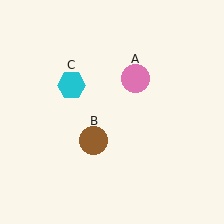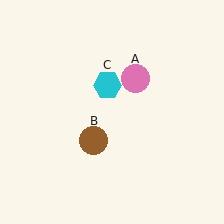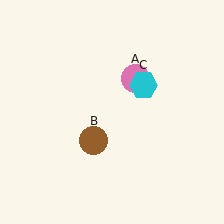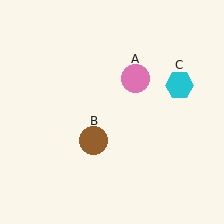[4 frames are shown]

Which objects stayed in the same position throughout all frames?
Pink circle (object A) and brown circle (object B) remained stationary.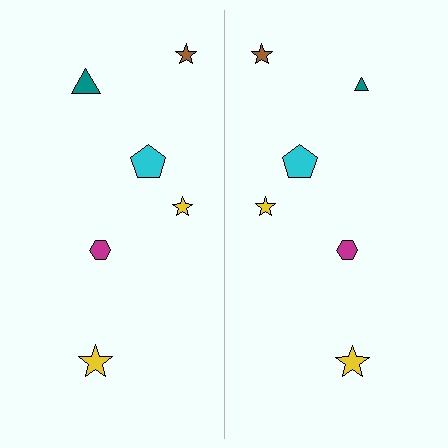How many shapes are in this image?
There are 12 shapes in this image.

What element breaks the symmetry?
The teal triangle on the right side has a different size than its mirror counterpart.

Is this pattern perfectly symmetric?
No, the pattern is not perfectly symmetric. The teal triangle on the right side has a different size than its mirror counterpart.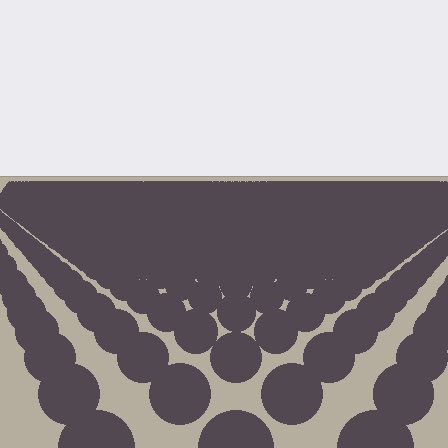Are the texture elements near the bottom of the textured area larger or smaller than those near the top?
Larger. Near the bottom, elements are closer to the viewer and appear at a bigger on-screen size.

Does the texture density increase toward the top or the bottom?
Density increases toward the top.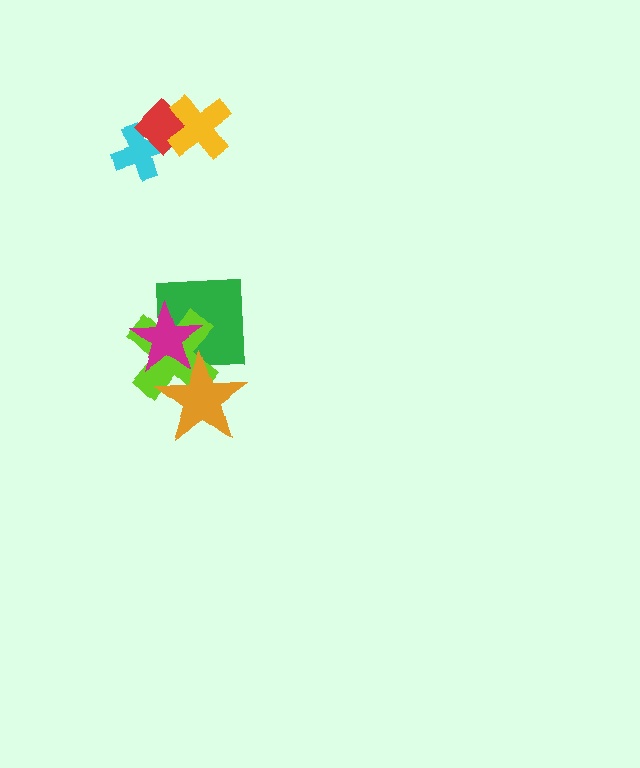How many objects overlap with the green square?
3 objects overlap with the green square.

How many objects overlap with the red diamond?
2 objects overlap with the red diamond.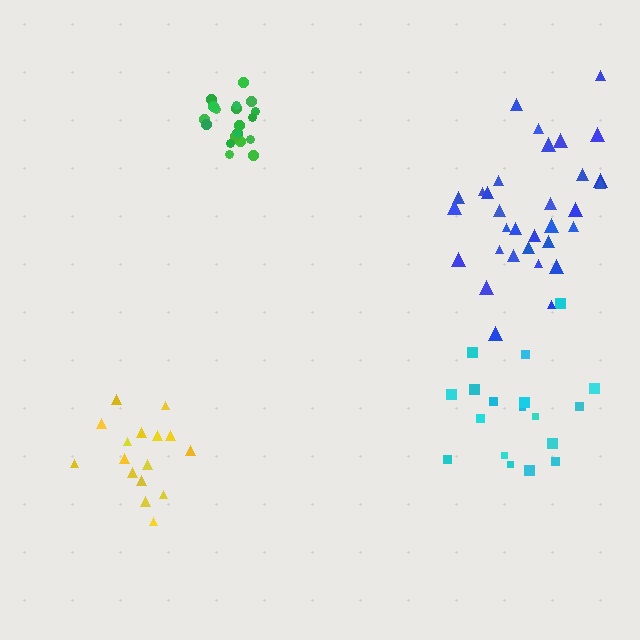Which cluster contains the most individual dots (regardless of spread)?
Blue (32).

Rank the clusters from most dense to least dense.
green, yellow, blue, cyan.